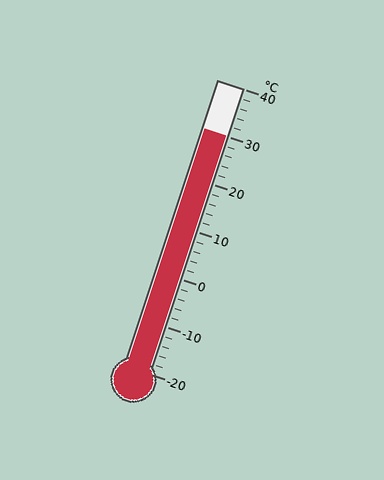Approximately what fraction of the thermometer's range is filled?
The thermometer is filled to approximately 85% of its range.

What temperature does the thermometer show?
The thermometer shows approximately 30°C.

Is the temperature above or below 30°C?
The temperature is at 30°C.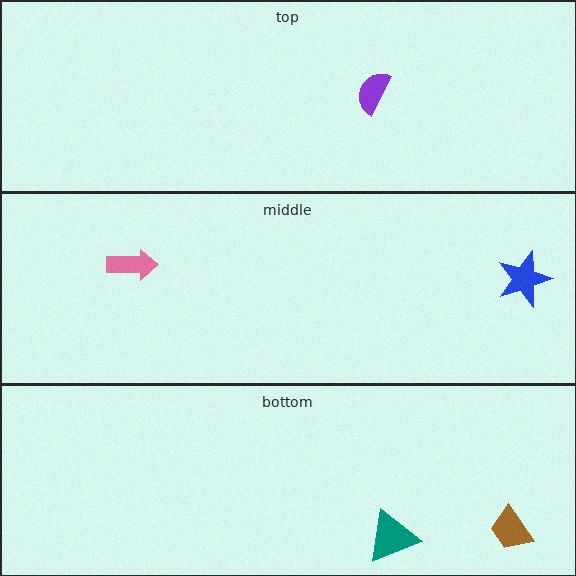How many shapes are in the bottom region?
2.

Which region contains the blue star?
The middle region.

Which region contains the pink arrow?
The middle region.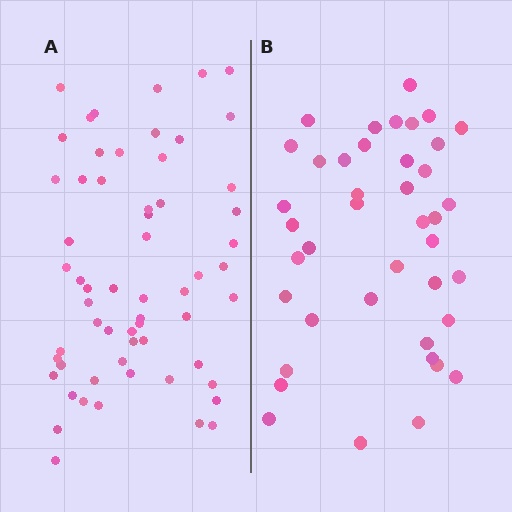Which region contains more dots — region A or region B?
Region A (the left region) has more dots.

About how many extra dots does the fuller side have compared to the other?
Region A has approximately 20 more dots than region B.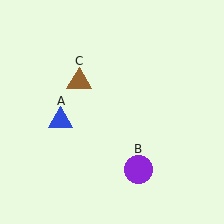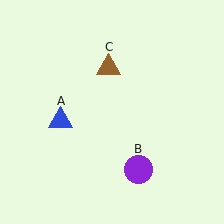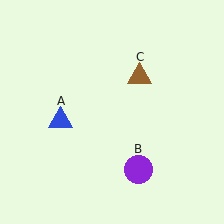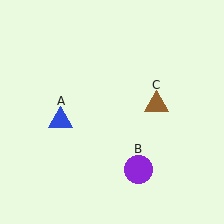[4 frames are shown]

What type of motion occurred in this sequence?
The brown triangle (object C) rotated clockwise around the center of the scene.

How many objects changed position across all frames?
1 object changed position: brown triangle (object C).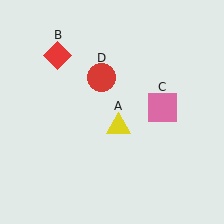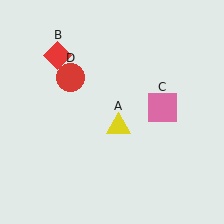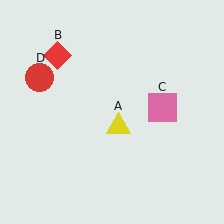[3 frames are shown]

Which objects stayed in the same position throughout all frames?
Yellow triangle (object A) and red diamond (object B) and pink square (object C) remained stationary.